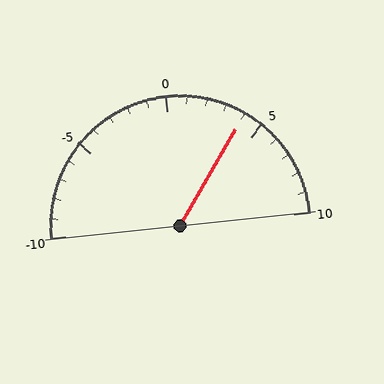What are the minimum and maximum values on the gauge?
The gauge ranges from -10 to 10.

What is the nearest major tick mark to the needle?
The nearest major tick mark is 5.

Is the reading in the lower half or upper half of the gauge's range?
The reading is in the upper half of the range (-10 to 10).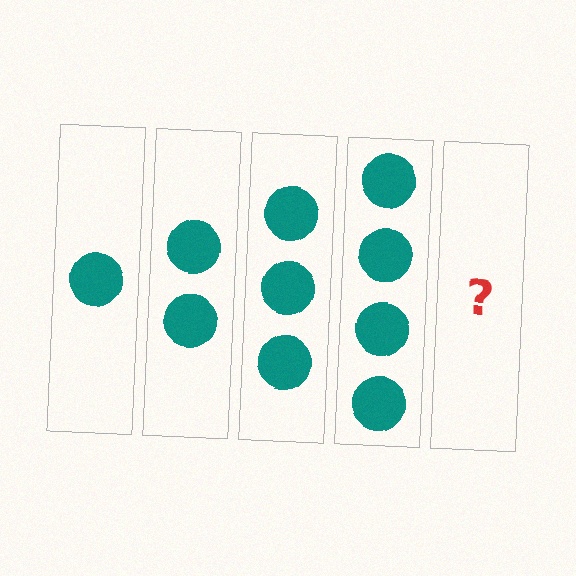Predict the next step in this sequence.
The next step is 5 circles.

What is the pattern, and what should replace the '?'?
The pattern is that each step adds one more circle. The '?' should be 5 circles.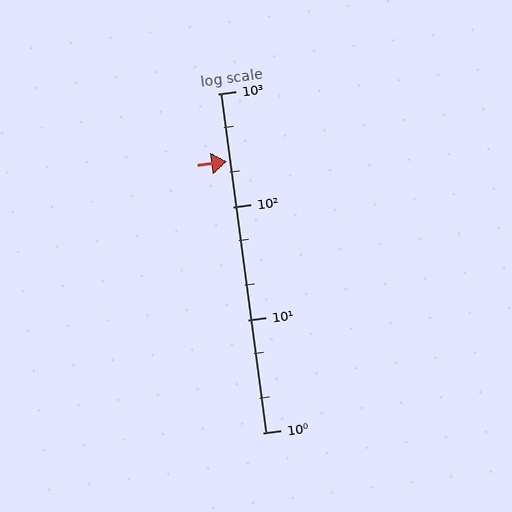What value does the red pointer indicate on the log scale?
The pointer indicates approximately 250.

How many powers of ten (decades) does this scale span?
The scale spans 3 decades, from 1 to 1000.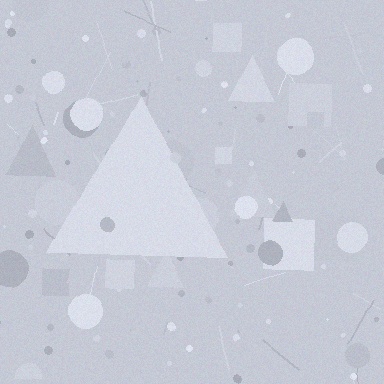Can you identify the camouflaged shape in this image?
The camouflaged shape is a triangle.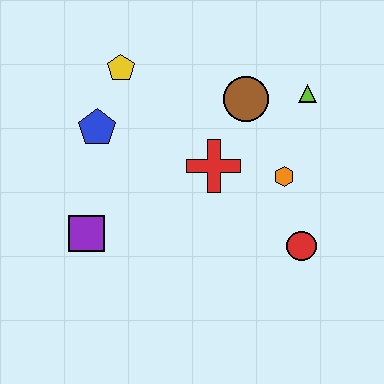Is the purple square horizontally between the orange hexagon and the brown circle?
No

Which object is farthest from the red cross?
The purple square is farthest from the red cross.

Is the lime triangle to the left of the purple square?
No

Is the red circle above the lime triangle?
No